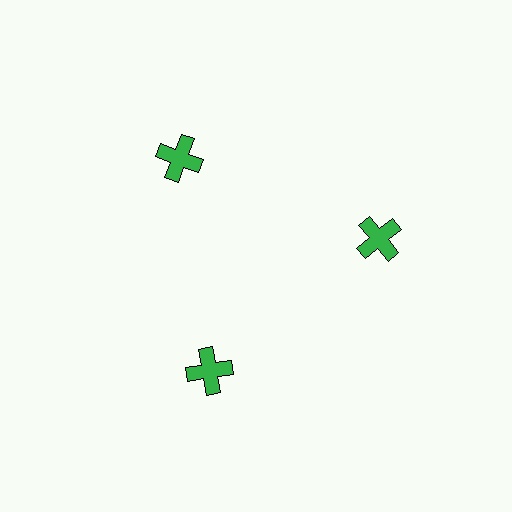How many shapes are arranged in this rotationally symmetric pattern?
There are 3 shapes, arranged in 3 groups of 1.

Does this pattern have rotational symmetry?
Yes, this pattern has 3-fold rotational symmetry. It looks the same after rotating 120 degrees around the center.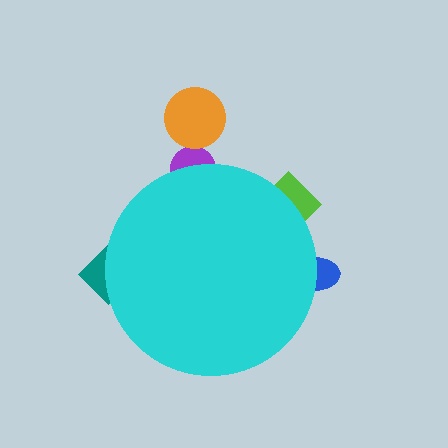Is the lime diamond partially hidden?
Yes, the lime diamond is partially hidden behind the cyan circle.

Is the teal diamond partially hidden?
Yes, the teal diamond is partially hidden behind the cyan circle.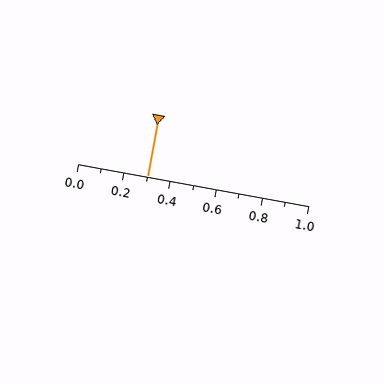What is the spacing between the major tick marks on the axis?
The major ticks are spaced 0.2 apart.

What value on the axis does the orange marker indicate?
The marker indicates approximately 0.3.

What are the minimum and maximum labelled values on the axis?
The axis runs from 0.0 to 1.0.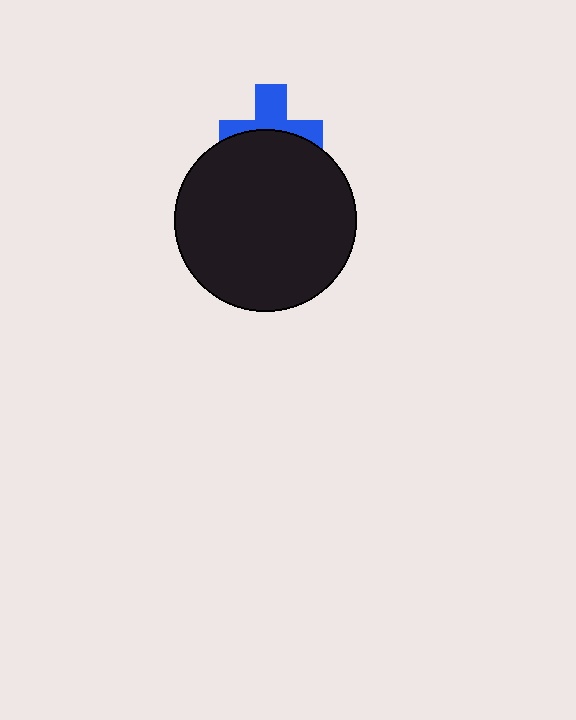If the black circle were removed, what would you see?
You would see the complete blue cross.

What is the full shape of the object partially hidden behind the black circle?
The partially hidden object is a blue cross.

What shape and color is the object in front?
The object in front is a black circle.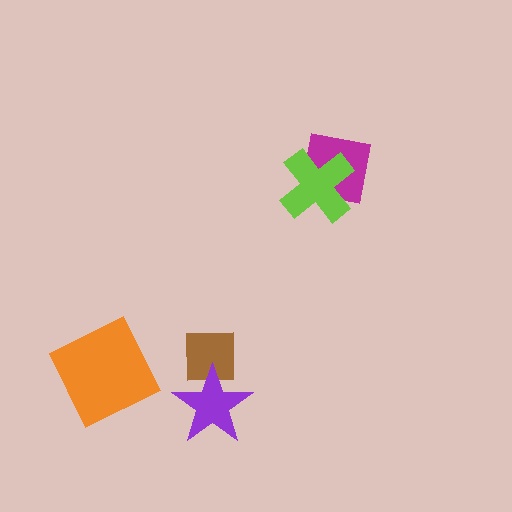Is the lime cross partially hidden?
No, no other shape covers it.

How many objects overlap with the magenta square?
1 object overlaps with the magenta square.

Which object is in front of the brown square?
The purple star is in front of the brown square.